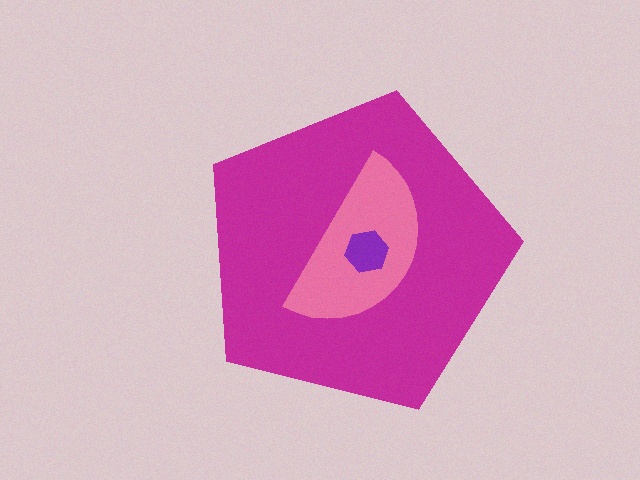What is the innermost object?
The purple hexagon.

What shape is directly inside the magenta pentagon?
The pink semicircle.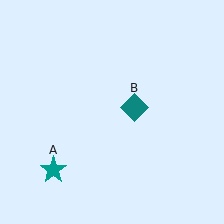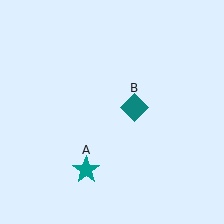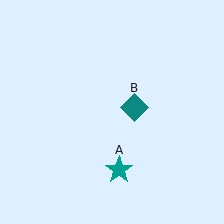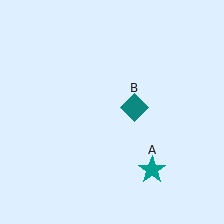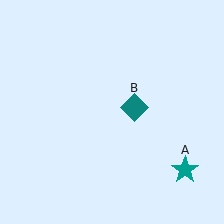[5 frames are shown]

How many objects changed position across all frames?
1 object changed position: teal star (object A).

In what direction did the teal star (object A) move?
The teal star (object A) moved right.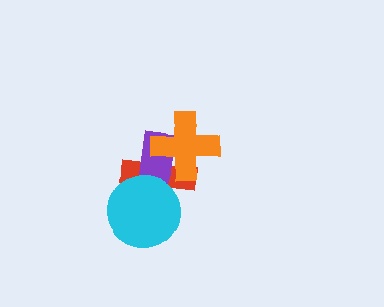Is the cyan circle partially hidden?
No, no other shape covers it.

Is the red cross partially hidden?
Yes, it is partially covered by another shape.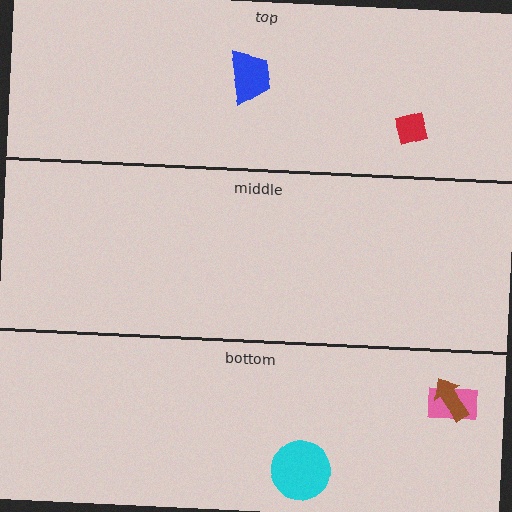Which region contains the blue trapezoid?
The top region.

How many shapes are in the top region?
2.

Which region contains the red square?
The top region.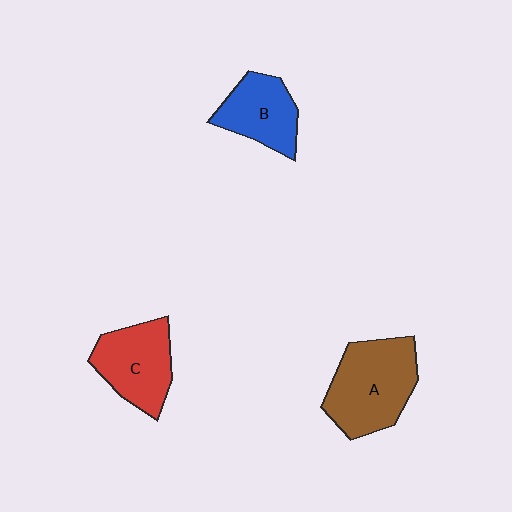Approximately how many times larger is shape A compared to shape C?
Approximately 1.3 times.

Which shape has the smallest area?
Shape B (blue).